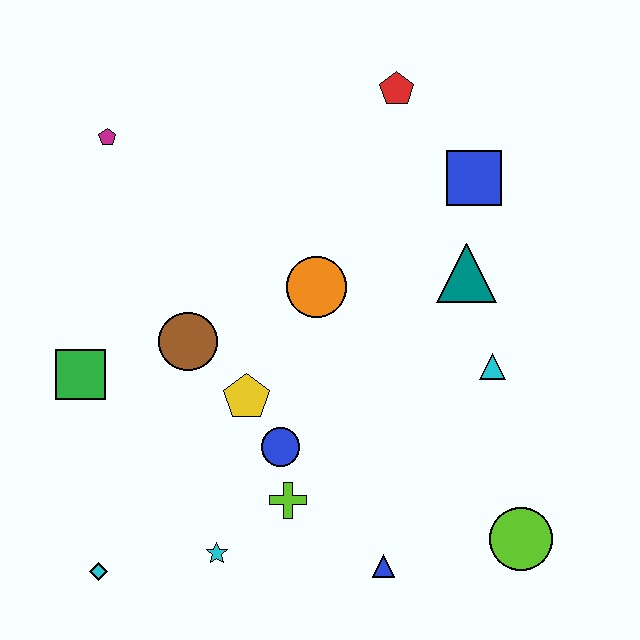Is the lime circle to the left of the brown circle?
No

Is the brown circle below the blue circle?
No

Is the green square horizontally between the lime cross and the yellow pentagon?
No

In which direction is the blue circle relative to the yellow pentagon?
The blue circle is below the yellow pentagon.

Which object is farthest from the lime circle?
The magenta pentagon is farthest from the lime circle.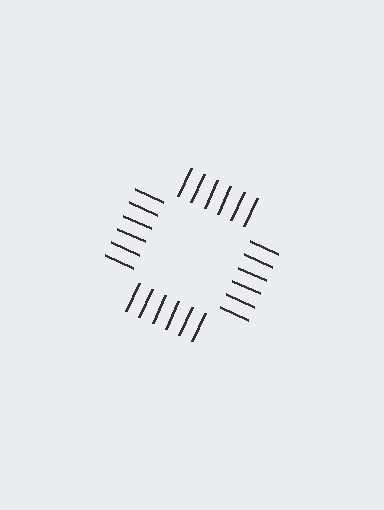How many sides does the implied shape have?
4 sides — the line-ends trace a square.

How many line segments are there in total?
24 — 6 along each of the 4 edges.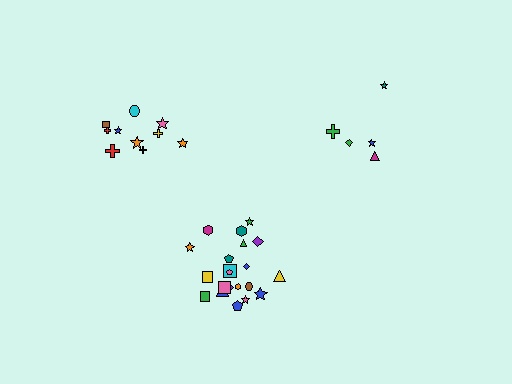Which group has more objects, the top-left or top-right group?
The top-left group.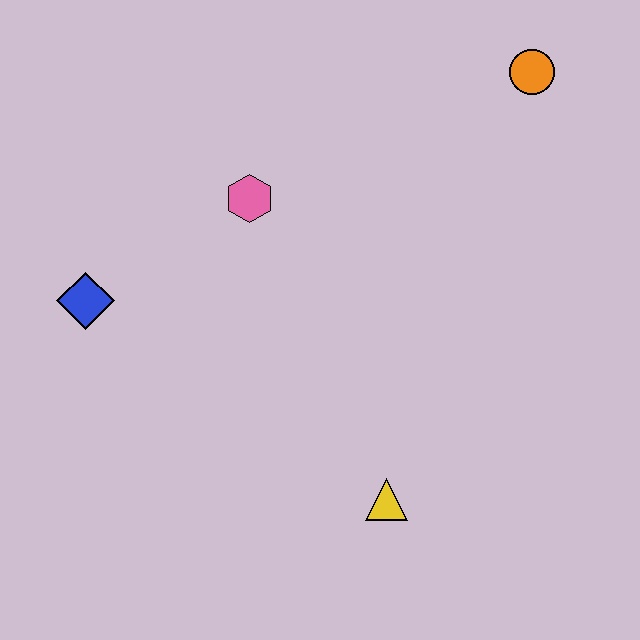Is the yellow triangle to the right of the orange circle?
No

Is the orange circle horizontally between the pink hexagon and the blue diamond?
No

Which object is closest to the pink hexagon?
The blue diamond is closest to the pink hexagon.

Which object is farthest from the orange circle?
The blue diamond is farthest from the orange circle.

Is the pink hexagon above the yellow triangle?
Yes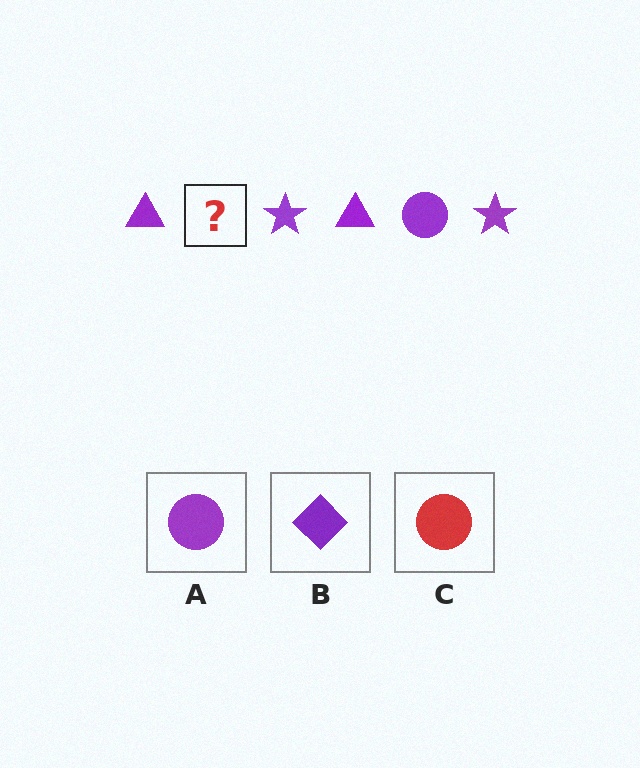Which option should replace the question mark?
Option A.